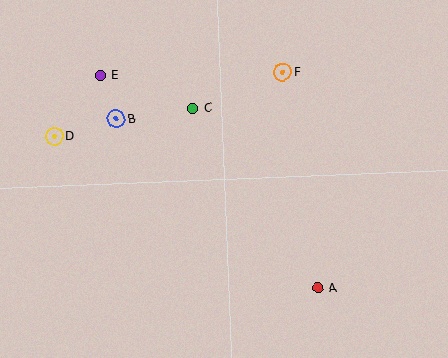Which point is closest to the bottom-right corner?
Point A is closest to the bottom-right corner.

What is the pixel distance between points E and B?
The distance between E and B is 47 pixels.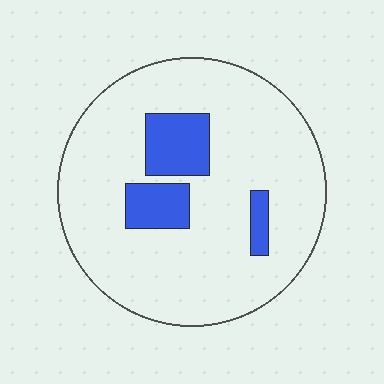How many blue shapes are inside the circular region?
3.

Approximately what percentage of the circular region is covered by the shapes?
Approximately 15%.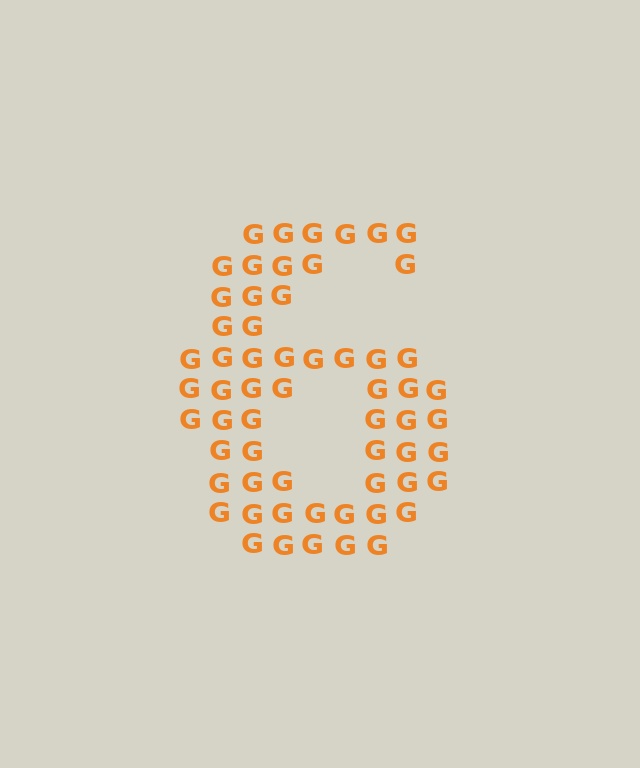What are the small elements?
The small elements are letter G's.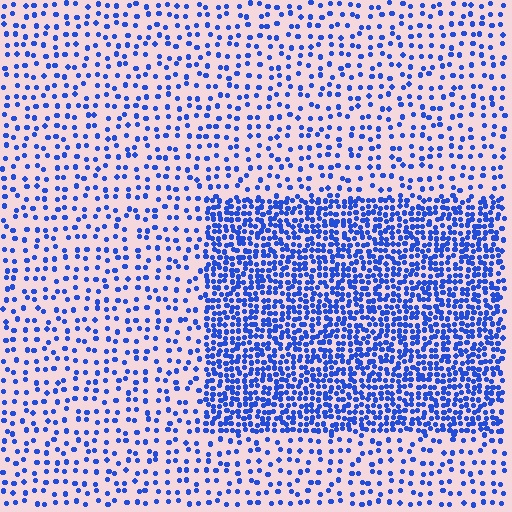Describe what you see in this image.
The image contains small blue elements arranged at two different densities. A rectangle-shaped region is visible where the elements are more densely packed than the surrounding area.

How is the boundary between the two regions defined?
The boundary is defined by a change in element density (approximately 2.7x ratio). All elements are the same color, size, and shape.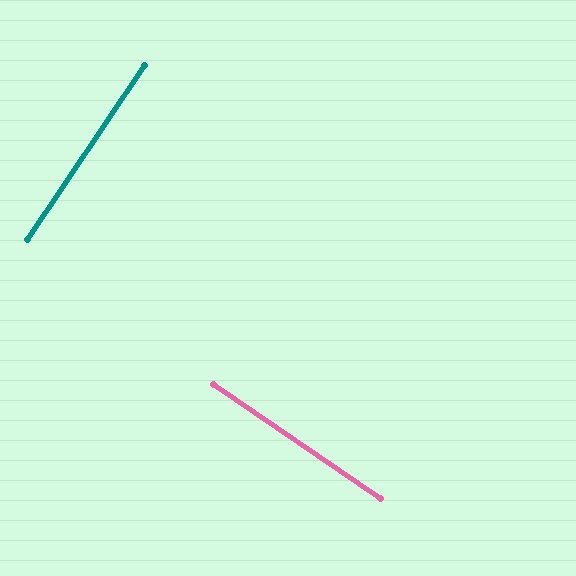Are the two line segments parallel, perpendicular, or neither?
Perpendicular — they meet at approximately 90°.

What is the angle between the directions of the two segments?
Approximately 90 degrees.